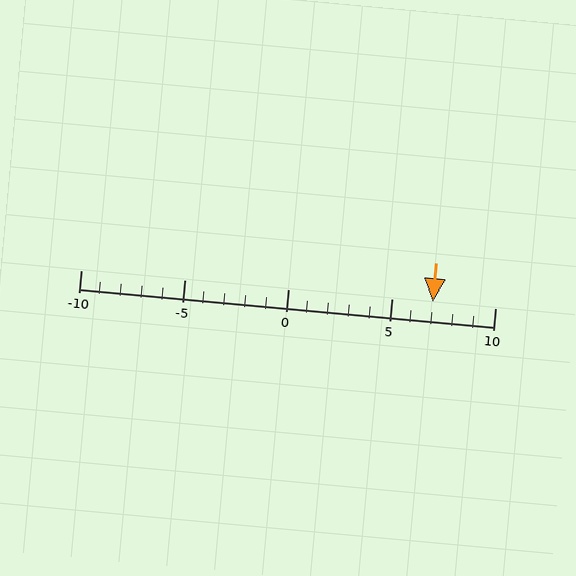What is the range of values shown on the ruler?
The ruler shows values from -10 to 10.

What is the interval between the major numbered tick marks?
The major tick marks are spaced 5 units apart.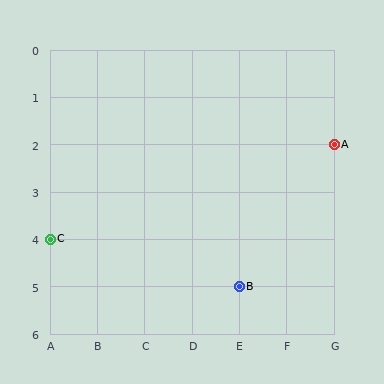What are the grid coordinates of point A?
Point A is at grid coordinates (G, 2).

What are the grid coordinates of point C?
Point C is at grid coordinates (A, 4).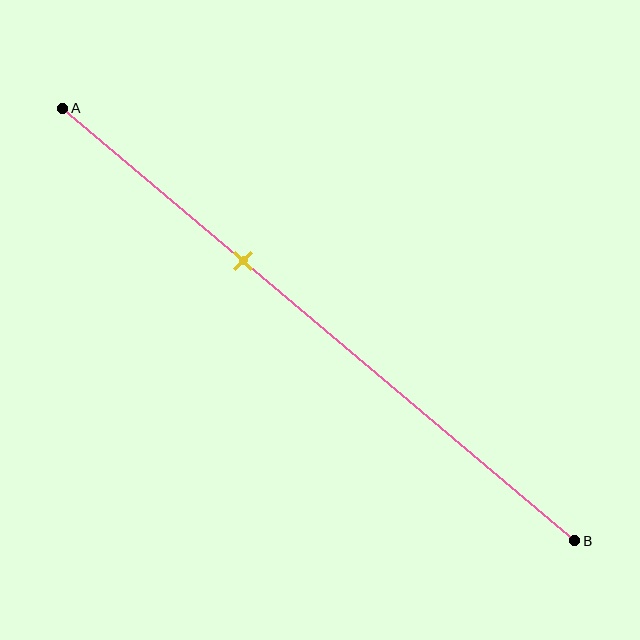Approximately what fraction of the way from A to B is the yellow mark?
The yellow mark is approximately 35% of the way from A to B.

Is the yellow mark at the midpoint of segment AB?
No, the mark is at about 35% from A, not at the 50% midpoint.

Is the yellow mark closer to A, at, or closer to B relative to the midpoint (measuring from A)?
The yellow mark is closer to point A than the midpoint of segment AB.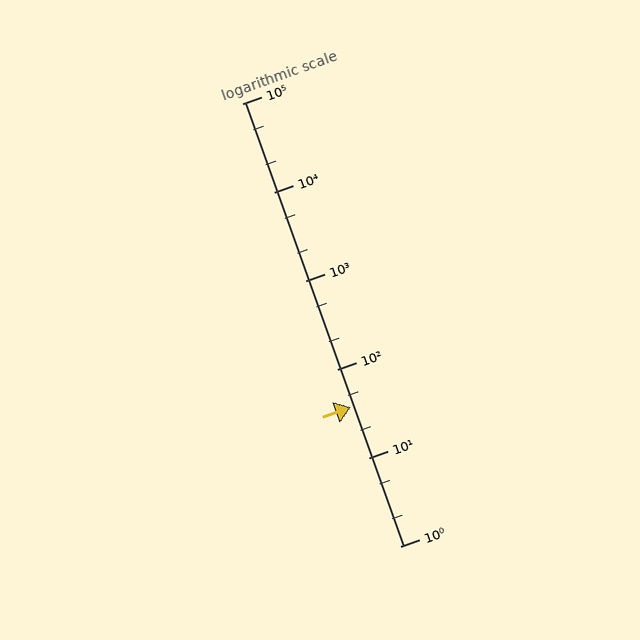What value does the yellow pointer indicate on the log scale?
The pointer indicates approximately 37.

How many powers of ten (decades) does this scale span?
The scale spans 5 decades, from 1 to 100000.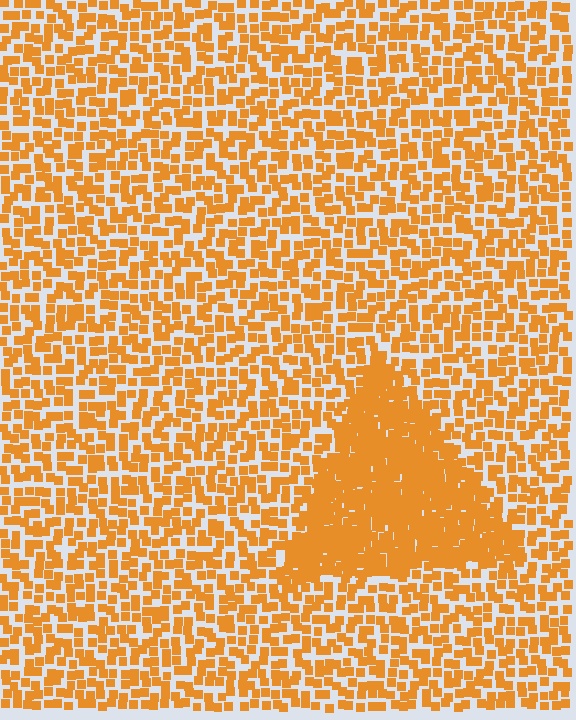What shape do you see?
I see a triangle.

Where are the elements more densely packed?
The elements are more densely packed inside the triangle boundary.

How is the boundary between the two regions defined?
The boundary is defined by a change in element density (approximately 2.2x ratio). All elements are the same color, size, and shape.